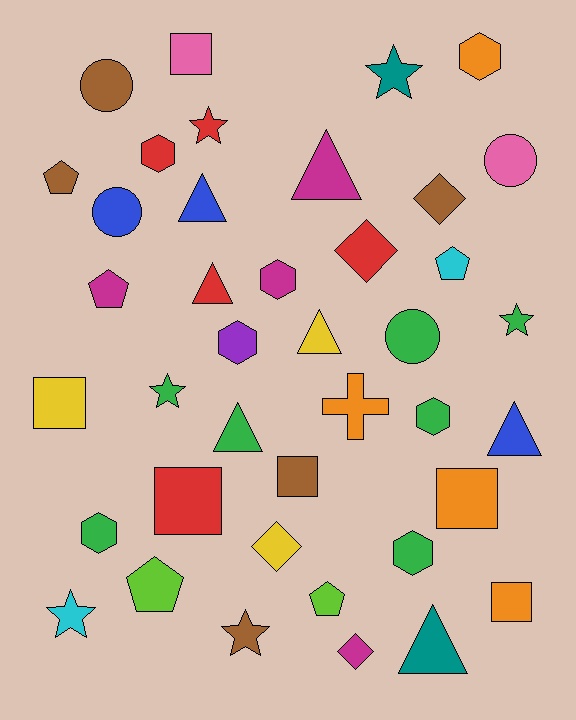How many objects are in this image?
There are 40 objects.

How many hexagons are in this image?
There are 7 hexagons.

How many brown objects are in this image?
There are 5 brown objects.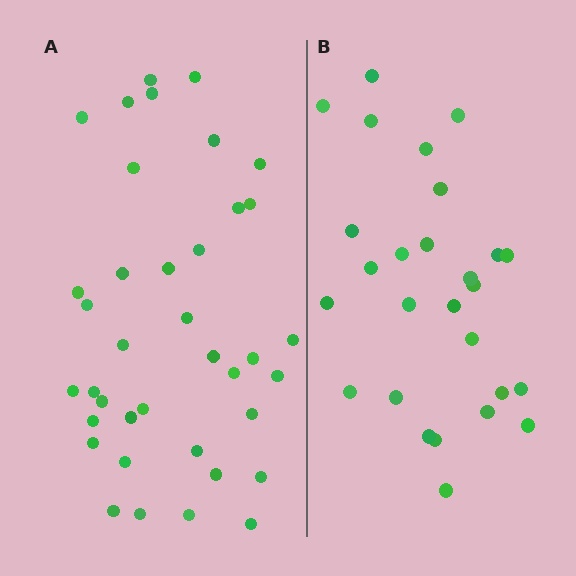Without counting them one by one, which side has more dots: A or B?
Region A (the left region) has more dots.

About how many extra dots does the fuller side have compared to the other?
Region A has roughly 12 or so more dots than region B.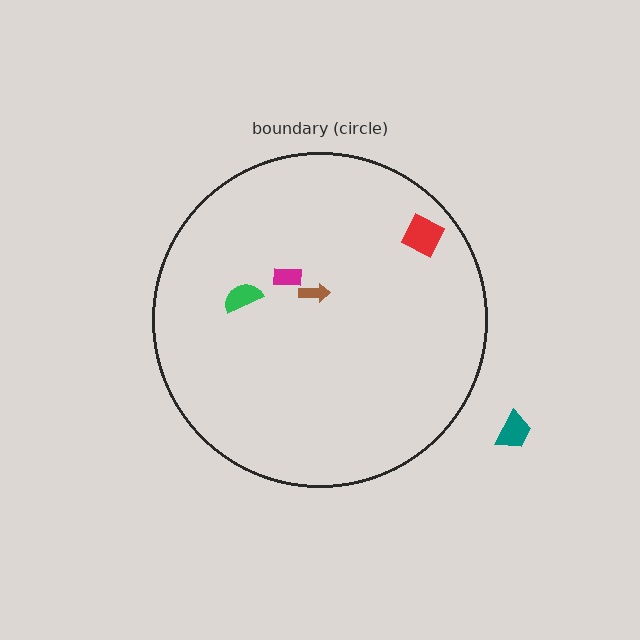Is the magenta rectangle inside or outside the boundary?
Inside.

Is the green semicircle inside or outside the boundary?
Inside.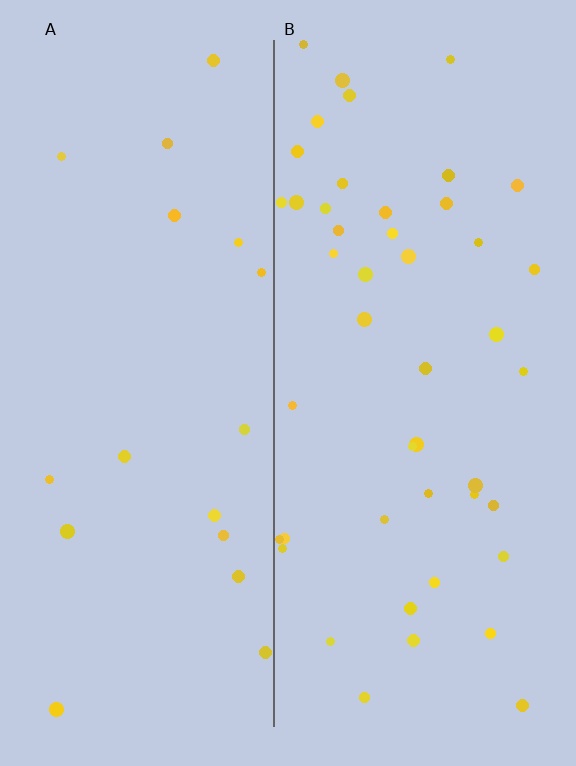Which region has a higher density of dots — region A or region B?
B (the right).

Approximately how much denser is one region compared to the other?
Approximately 2.6× — region B over region A.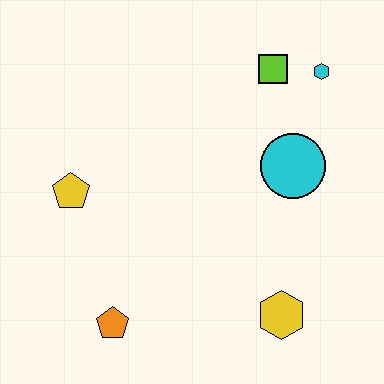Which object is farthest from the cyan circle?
The orange pentagon is farthest from the cyan circle.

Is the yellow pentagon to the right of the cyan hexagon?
No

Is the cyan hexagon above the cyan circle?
Yes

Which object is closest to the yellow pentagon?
The orange pentagon is closest to the yellow pentagon.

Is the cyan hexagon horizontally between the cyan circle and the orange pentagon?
No